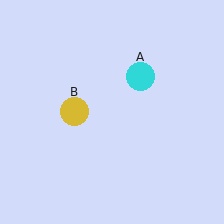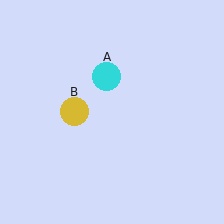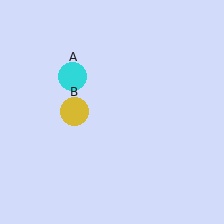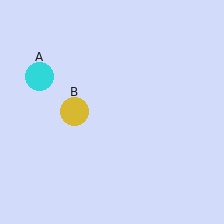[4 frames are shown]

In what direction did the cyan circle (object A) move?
The cyan circle (object A) moved left.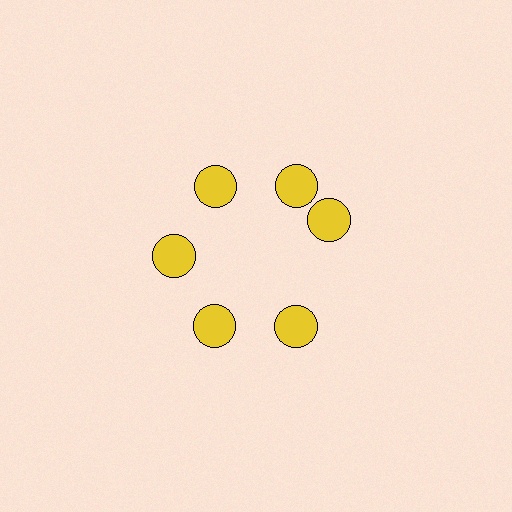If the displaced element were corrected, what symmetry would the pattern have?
It would have 6-fold rotational symmetry — the pattern would map onto itself every 60 degrees.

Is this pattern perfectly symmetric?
No. The 6 yellow circles are arranged in a ring, but one element near the 3 o'clock position is rotated out of alignment along the ring, breaking the 6-fold rotational symmetry.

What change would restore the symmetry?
The symmetry would be restored by rotating it back into even spacing with its neighbors so that all 6 circles sit at equal angles and equal distance from the center.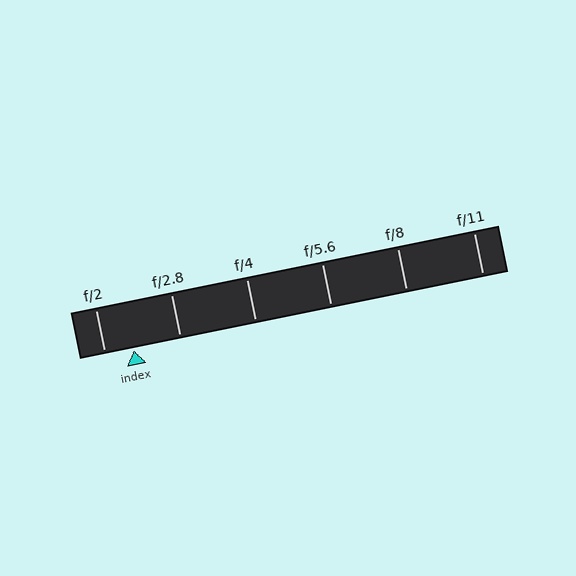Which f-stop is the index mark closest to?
The index mark is closest to f/2.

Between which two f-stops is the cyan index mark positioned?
The index mark is between f/2 and f/2.8.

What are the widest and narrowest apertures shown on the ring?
The widest aperture shown is f/2 and the narrowest is f/11.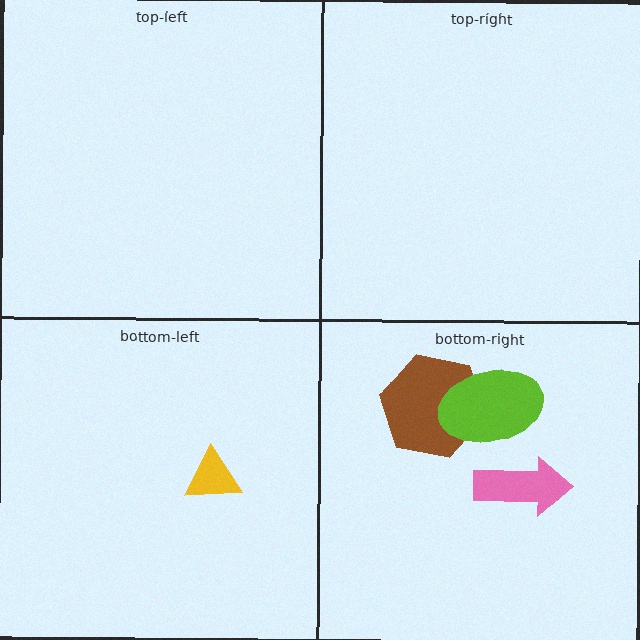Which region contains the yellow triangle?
The bottom-left region.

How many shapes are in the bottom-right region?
3.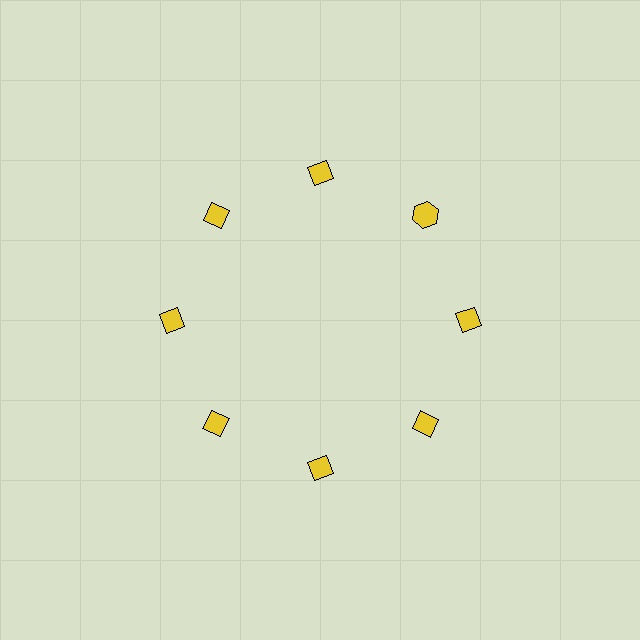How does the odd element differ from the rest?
It has a different shape: hexagon instead of diamond.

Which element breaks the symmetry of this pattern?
The yellow hexagon at roughly the 2 o'clock position breaks the symmetry. All other shapes are yellow diamonds.